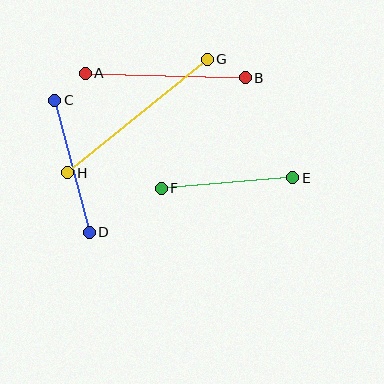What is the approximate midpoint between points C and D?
The midpoint is at approximately (72, 166) pixels.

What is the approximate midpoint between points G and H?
The midpoint is at approximately (138, 116) pixels.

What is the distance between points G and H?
The distance is approximately 180 pixels.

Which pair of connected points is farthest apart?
Points G and H are farthest apart.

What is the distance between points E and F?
The distance is approximately 132 pixels.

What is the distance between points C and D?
The distance is approximately 137 pixels.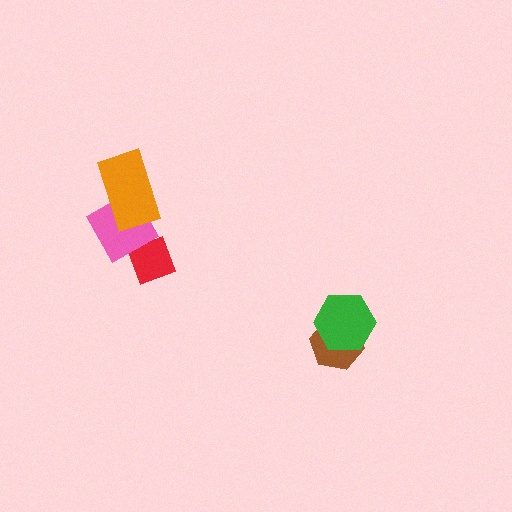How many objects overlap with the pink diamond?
2 objects overlap with the pink diamond.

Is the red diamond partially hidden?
Yes, it is partially covered by another shape.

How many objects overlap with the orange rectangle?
1 object overlaps with the orange rectangle.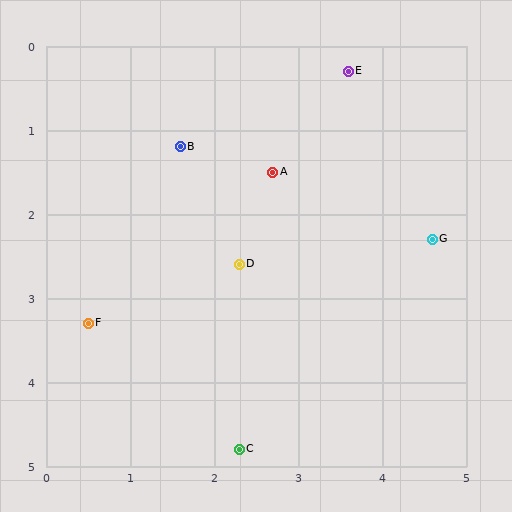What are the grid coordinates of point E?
Point E is at approximately (3.6, 0.3).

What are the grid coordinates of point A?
Point A is at approximately (2.7, 1.5).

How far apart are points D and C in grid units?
Points D and C are about 2.2 grid units apart.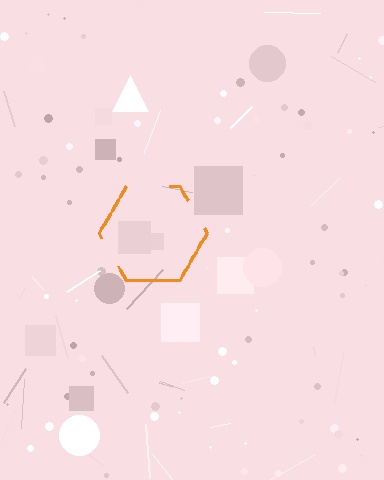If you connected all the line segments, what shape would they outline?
They would outline a hexagon.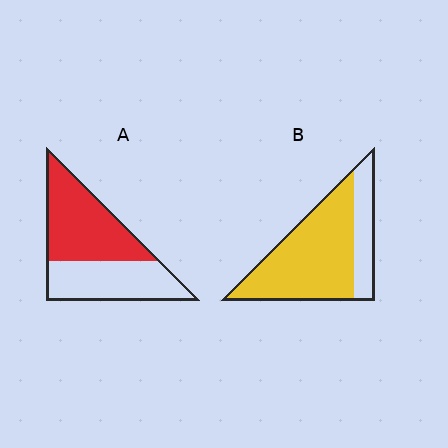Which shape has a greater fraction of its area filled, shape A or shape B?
Shape B.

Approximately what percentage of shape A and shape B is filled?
A is approximately 55% and B is approximately 75%.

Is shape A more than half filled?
Yes.